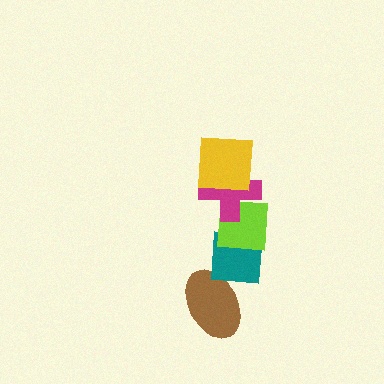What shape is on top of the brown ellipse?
The teal square is on top of the brown ellipse.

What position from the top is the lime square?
The lime square is 3rd from the top.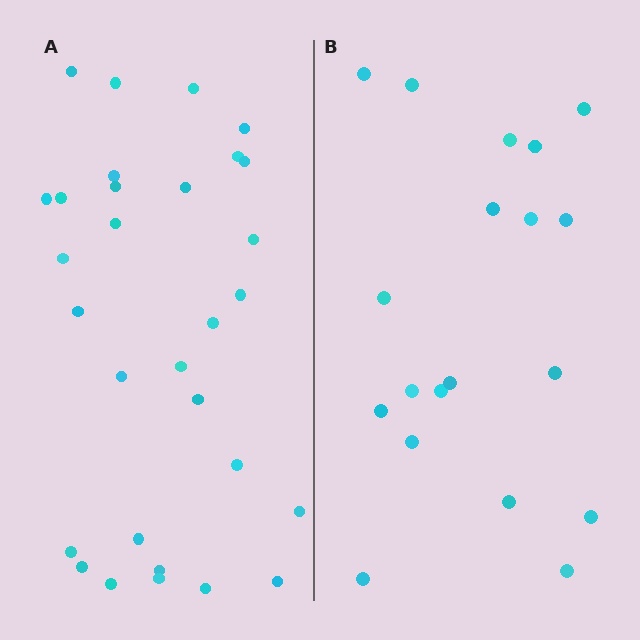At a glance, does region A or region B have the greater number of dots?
Region A (the left region) has more dots.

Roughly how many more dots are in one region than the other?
Region A has roughly 12 or so more dots than region B.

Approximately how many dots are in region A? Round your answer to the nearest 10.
About 30 dots.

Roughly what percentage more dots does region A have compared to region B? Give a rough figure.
About 60% more.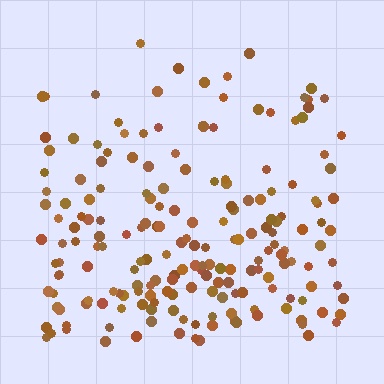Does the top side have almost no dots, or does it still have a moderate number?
Still a moderate number, just noticeably fewer than the bottom.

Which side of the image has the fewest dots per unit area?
The top.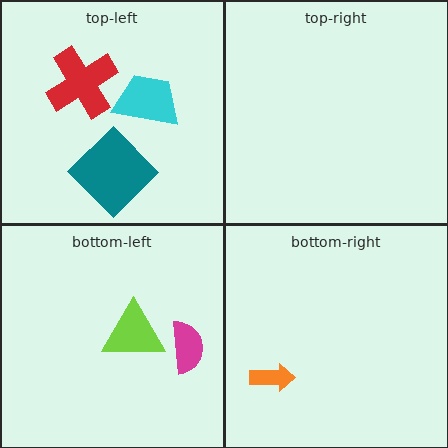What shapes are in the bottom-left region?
The magenta semicircle, the lime triangle.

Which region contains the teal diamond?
The top-left region.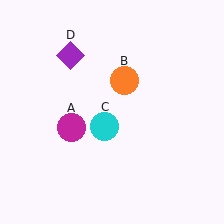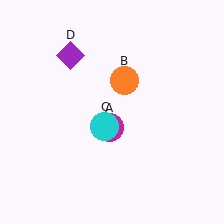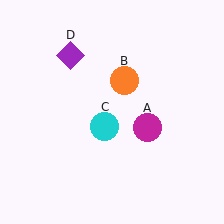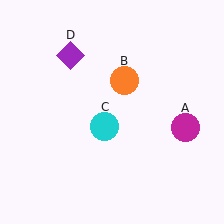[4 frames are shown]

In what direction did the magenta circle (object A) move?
The magenta circle (object A) moved right.